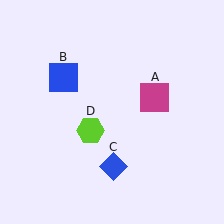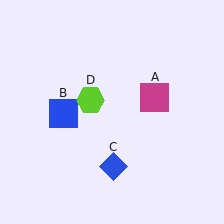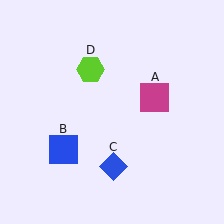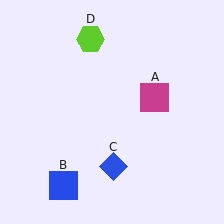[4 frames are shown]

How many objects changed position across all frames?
2 objects changed position: blue square (object B), lime hexagon (object D).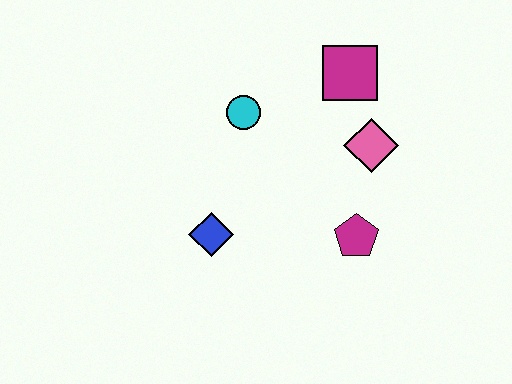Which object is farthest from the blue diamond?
The magenta square is farthest from the blue diamond.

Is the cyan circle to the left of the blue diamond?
No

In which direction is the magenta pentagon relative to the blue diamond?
The magenta pentagon is to the right of the blue diamond.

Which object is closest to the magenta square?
The pink diamond is closest to the magenta square.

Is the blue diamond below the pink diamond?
Yes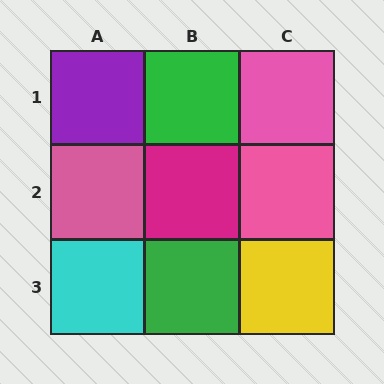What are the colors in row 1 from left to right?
Purple, green, pink.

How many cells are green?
2 cells are green.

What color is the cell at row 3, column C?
Yellow.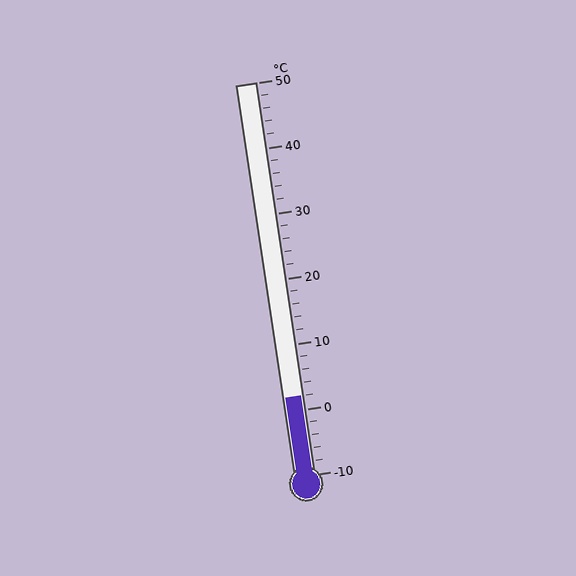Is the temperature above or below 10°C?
The temperature is below 10°C.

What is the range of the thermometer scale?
The thermometer scale ranges from -10°C to 50°C.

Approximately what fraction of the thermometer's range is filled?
The thermometer is filled to approximately 20% of its range.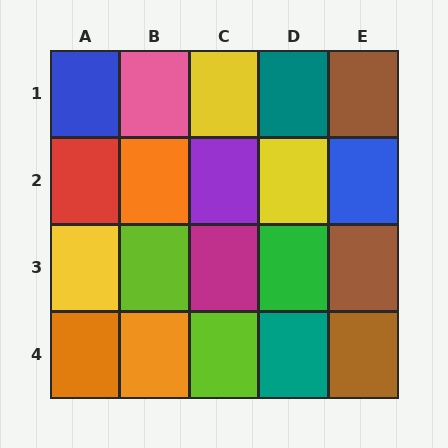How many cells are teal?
2 cells are teal.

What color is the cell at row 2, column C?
Purple.